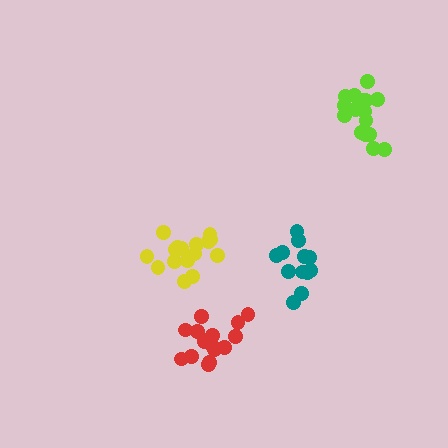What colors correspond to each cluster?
The clusters are colored: red, lime, teal, yellow.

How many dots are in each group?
Group 1: 15 dots, Group 2: 17 dots, Group 3: 12 dots, Group 4: 16 dots (60 total).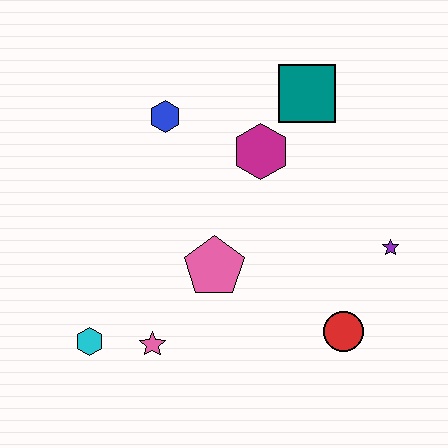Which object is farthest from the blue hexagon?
The red circle is farthest from the blue hexagon.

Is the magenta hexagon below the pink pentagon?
No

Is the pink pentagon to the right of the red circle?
No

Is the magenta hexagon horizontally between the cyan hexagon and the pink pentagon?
No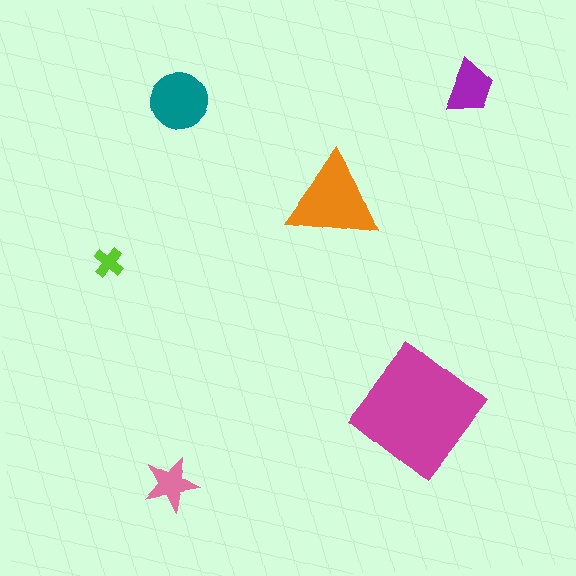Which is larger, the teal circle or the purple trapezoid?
The teal circle.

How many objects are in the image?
There are 6 objects in the image.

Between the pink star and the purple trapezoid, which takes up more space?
The purple trapezoid.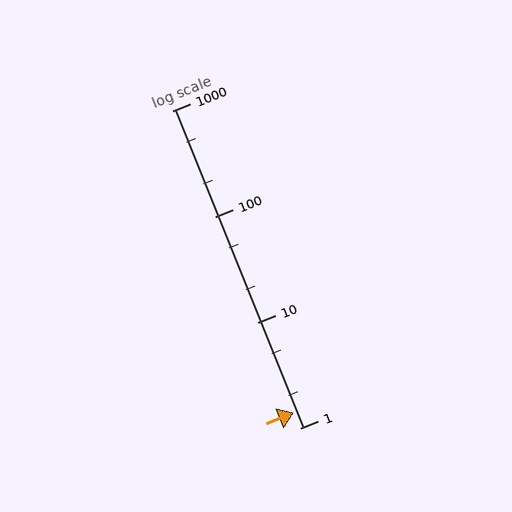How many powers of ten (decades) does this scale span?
The scale spans 3 decades, from 1 to 1000.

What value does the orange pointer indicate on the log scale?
The pointer indicates approximately 1.4.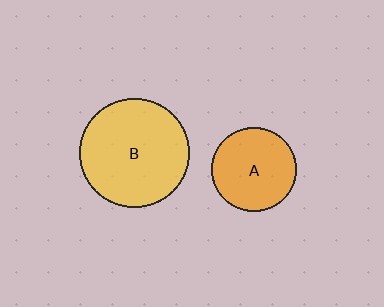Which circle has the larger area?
Circle B (yellow).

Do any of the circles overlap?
No, none of the circles overlap.